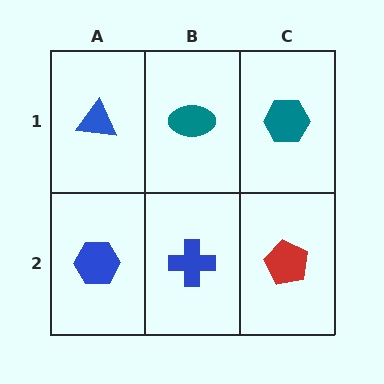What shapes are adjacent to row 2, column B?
A teal ellipse (row 1, column B), a blue hexagon (row 2, column A), a red pentagon (row 2, column C).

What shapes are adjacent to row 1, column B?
A blue cross (row 2, column B), a blue triangle (row 1, column A), a teal hexagon (row 1, column C).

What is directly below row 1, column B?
A blue cross.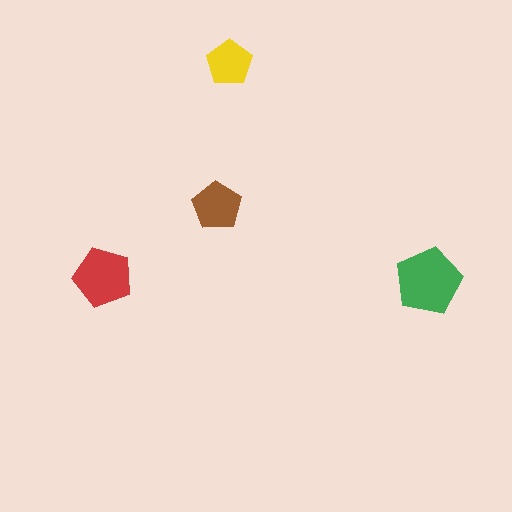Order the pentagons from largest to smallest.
the green one, the red one, the brown one, the yellow one.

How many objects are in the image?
There are 4 objects in the image.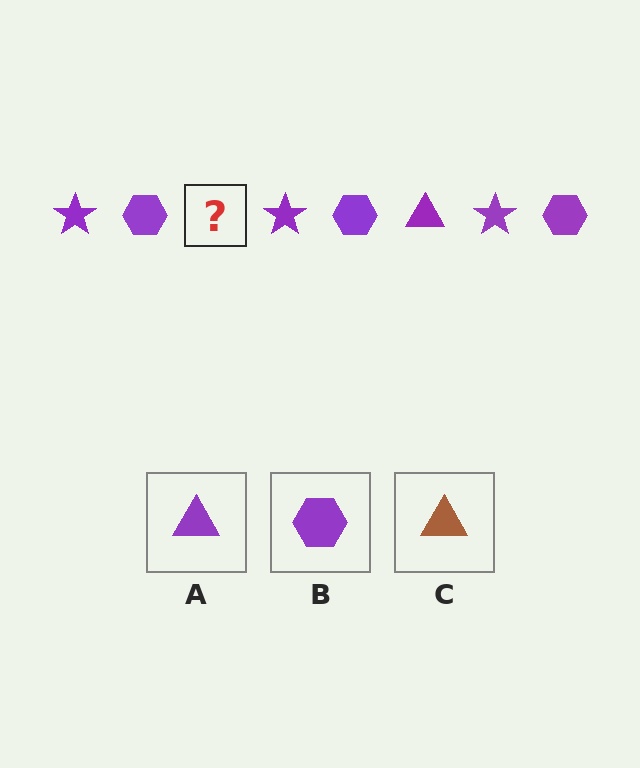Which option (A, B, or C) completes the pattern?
A.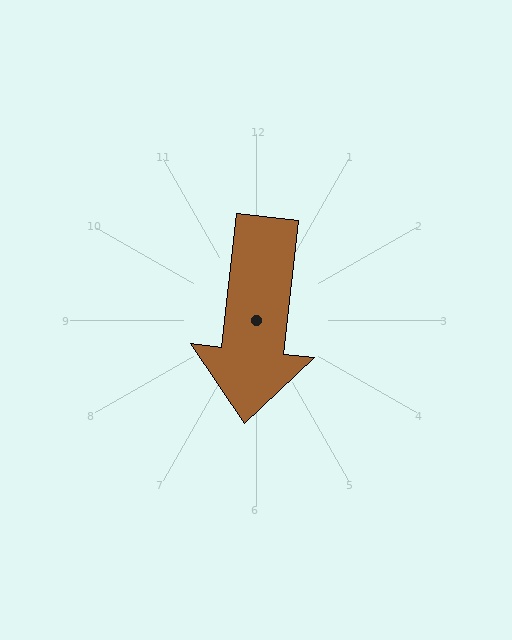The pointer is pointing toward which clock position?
Roughly 6 o'clock.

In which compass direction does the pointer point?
South.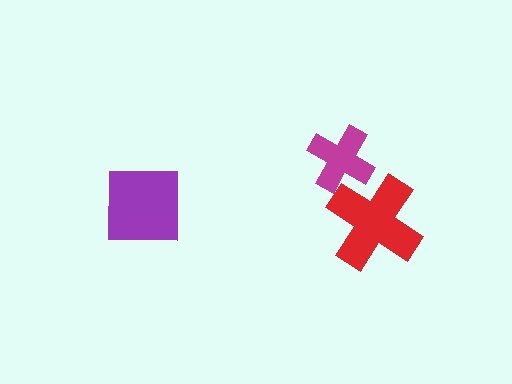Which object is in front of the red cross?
The magenta cross is in front of the red cross.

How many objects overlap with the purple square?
0 objects overlap with the purple square.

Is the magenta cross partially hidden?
No, no other shape covers it.